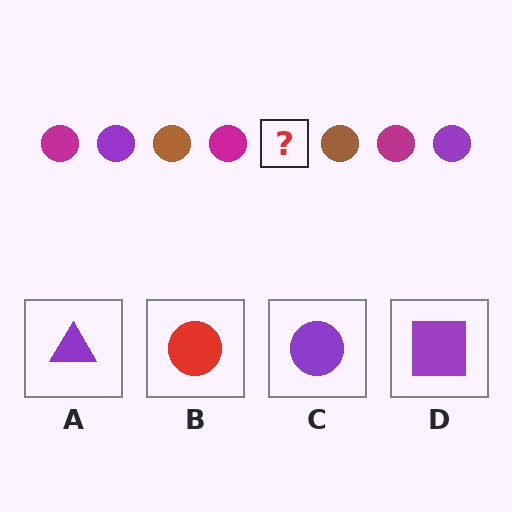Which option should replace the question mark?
Option C.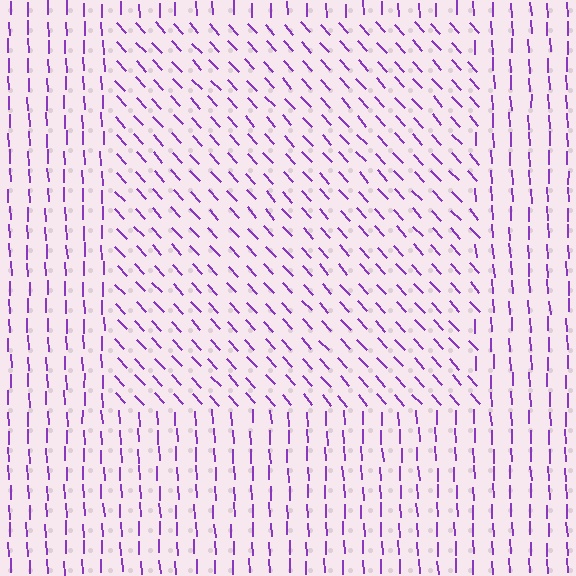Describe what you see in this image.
The image is filled with small purple line segments. A rectangle region in the image has lines oriented differently from the surrounding lines, creating a visible texture boundary.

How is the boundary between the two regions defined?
The boundary is defined purely by a change in line orientation (approximately 40 degrees difference). All lines are the same color and thickness.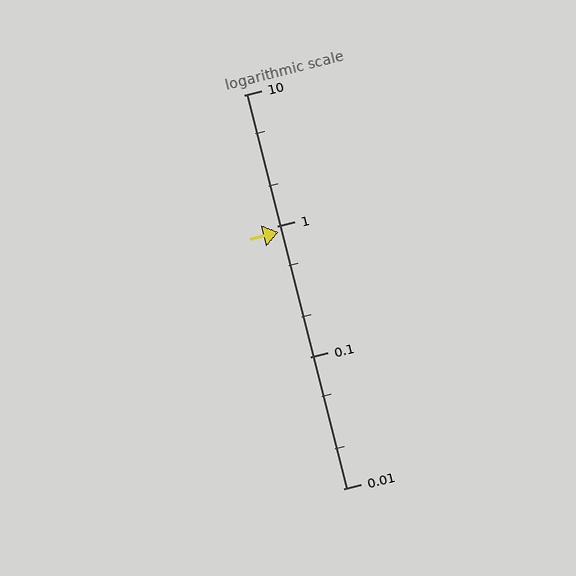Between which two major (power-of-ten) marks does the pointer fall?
The pointer is between 0.1 and 1.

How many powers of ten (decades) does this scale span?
The scale spans 3 decades, from 0.01 to 10.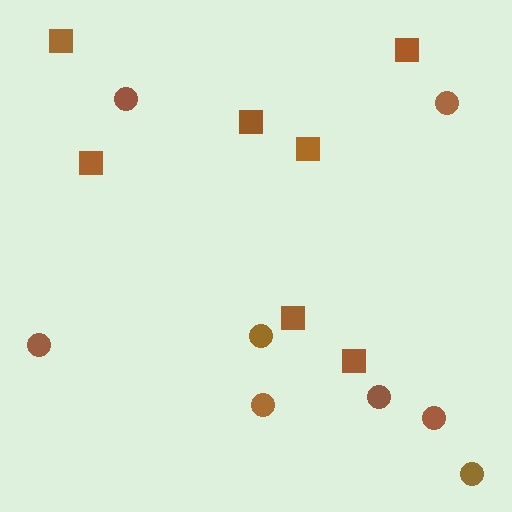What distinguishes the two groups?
There are 2 groups: one group of squares (7) and one group of circles (8).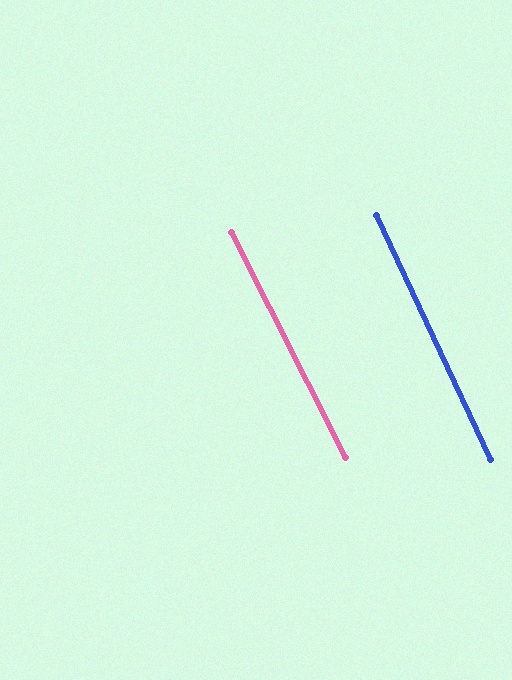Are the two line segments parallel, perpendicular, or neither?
Parallel — their directions differ by only 1.8°.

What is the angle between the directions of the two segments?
Approximately 2 degrees.